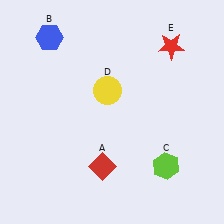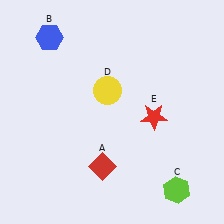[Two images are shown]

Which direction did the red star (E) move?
The red star (E) moved down.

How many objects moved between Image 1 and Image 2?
2 objects moved between the two images.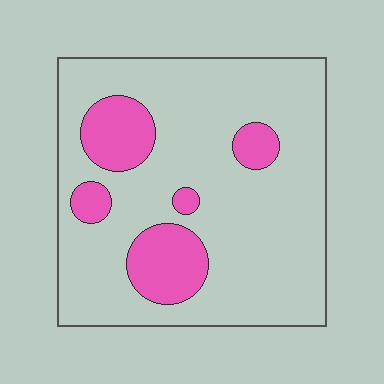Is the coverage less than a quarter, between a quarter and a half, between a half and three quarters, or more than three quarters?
Less than a quarter.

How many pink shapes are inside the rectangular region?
5.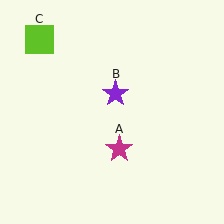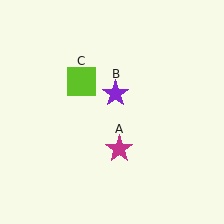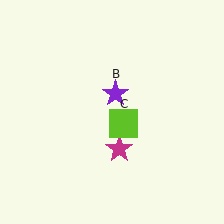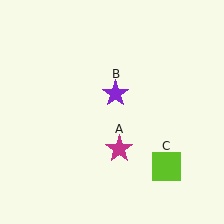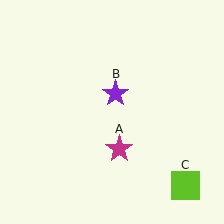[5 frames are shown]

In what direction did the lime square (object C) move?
The lime square (object C) moved down and to the right.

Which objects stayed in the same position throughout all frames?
Magenta star (object A) and purple star (object B) remained stationary.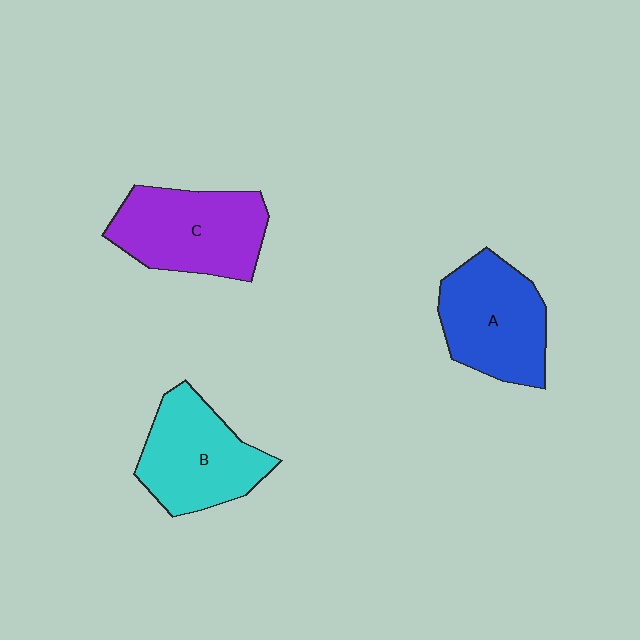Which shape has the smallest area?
Shape B (cyan).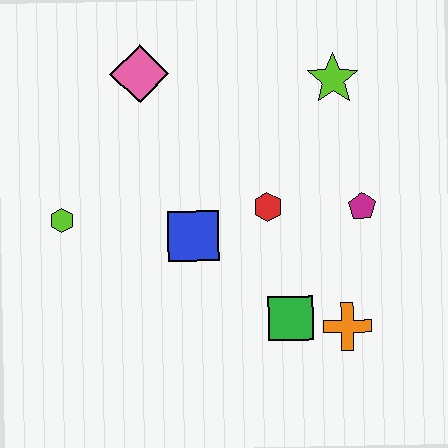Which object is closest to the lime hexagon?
The blue square is closest to the lime hexagon.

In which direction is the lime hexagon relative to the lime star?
The lime hexagon is to the left of the lime star.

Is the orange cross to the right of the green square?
Yes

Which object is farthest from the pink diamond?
The orange cross is farthest from the pink diamond.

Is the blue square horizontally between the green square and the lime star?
No